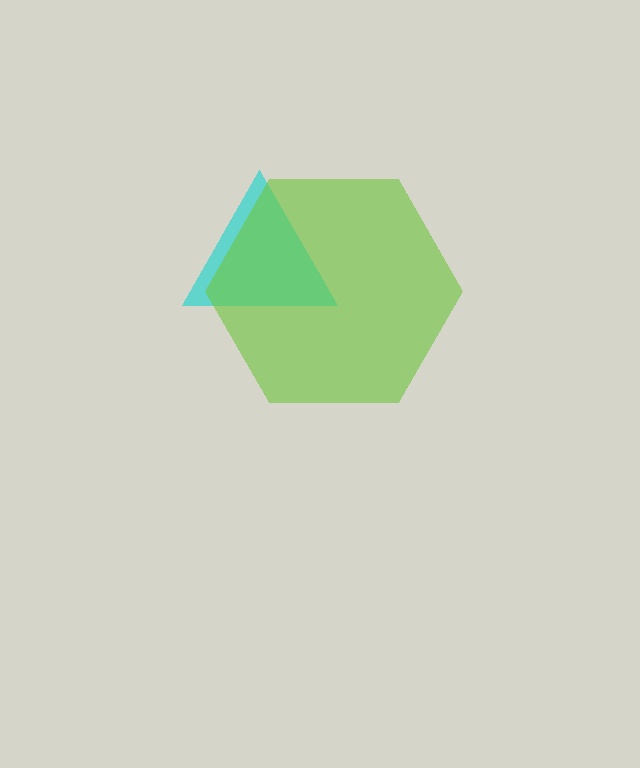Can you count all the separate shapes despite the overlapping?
Yes, there are 2 separate shapes.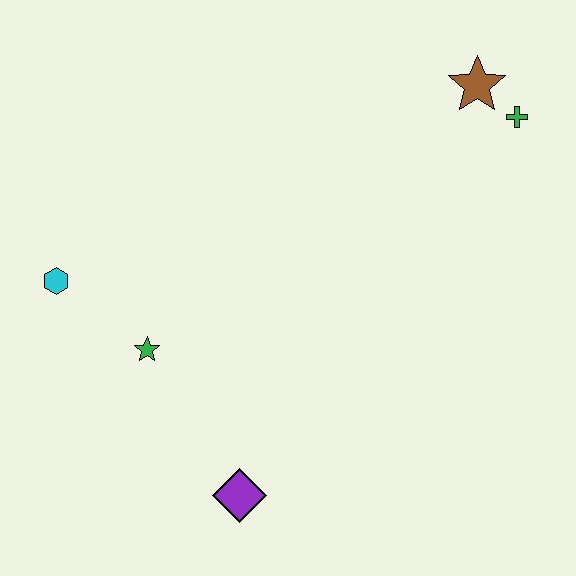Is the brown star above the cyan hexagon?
Yes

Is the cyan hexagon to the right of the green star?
No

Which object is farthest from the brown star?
The purple diamond is farthest from the brown star.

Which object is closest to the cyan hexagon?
The green star is closest to the cyan hexagon.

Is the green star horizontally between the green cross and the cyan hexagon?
Yes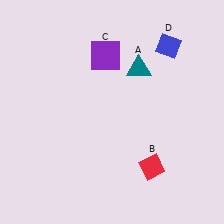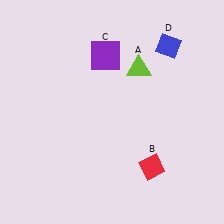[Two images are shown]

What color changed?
The triangle (A) changed from teal in Image 1 to lime in Image 2.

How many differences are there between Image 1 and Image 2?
There is 1 difference between the two images.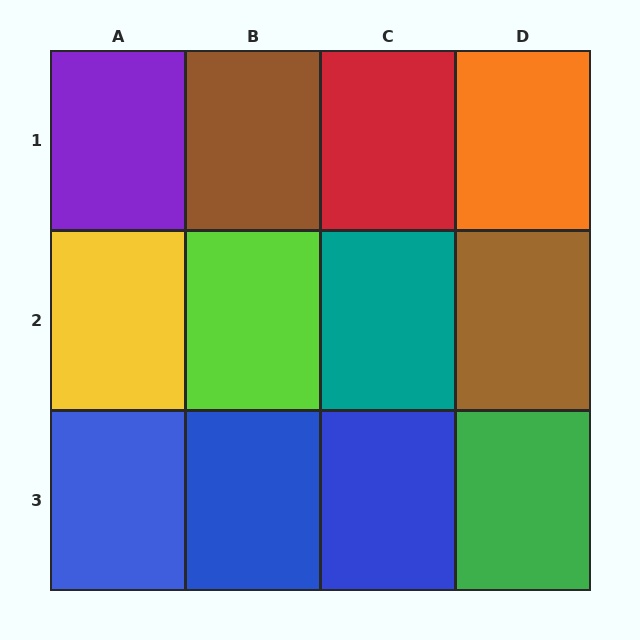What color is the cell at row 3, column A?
Blue.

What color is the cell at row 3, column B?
Blue.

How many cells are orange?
1 cell is orange.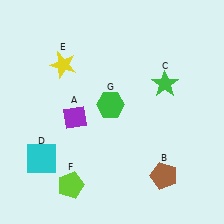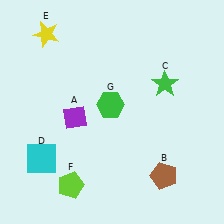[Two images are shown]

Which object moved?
The yellow star (E) moved up.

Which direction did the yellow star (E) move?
The yellow star (E) moved up.